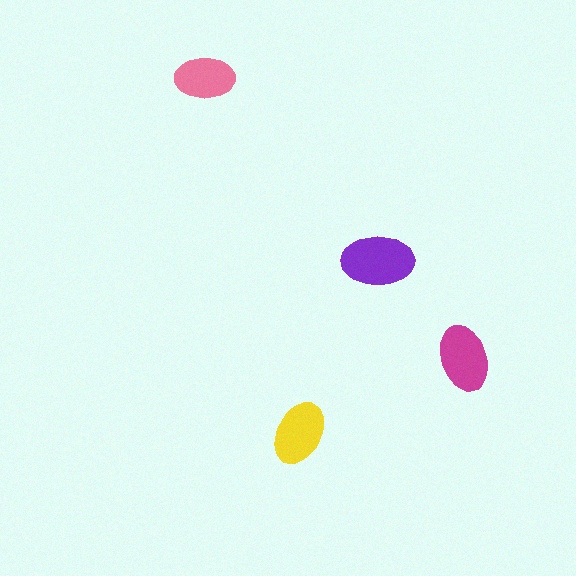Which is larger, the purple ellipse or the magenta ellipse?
The purple one.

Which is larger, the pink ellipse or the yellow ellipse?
The yellow one.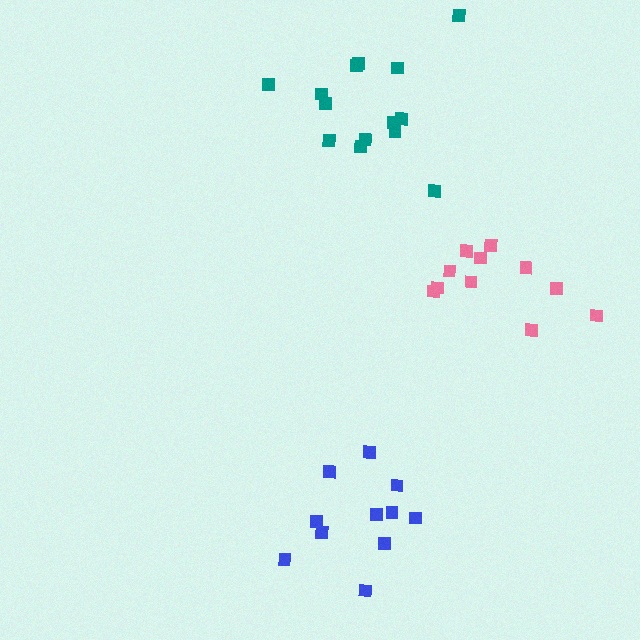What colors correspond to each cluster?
The clusters are colored: teal, blue, pink.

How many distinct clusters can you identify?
There are 3 distinct clusters.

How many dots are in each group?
Group 1: 14 dots, Group 2: 11 dots, Group 3: 11 dots (36 total).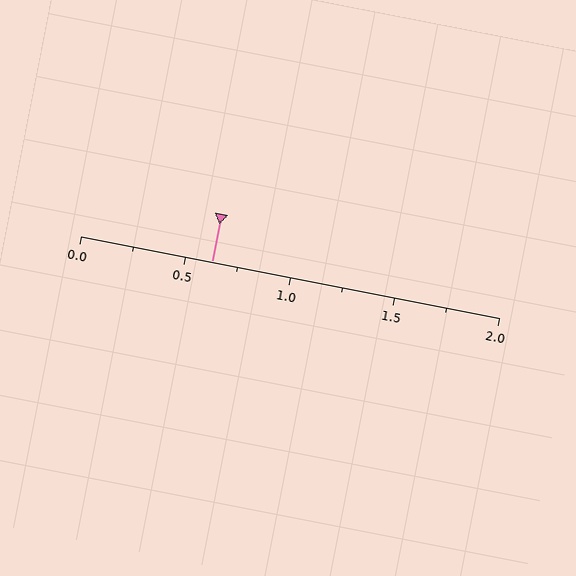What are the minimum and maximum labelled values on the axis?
The axis runs from 0.0 to 2.0.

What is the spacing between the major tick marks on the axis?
The major ticks are spaced 0.5 apart.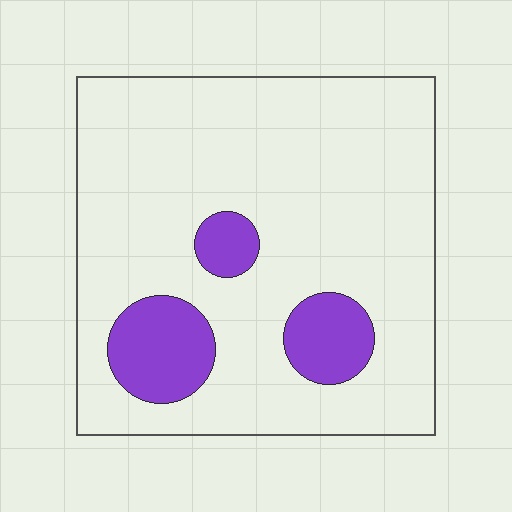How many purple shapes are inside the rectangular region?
3.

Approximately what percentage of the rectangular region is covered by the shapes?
Approximately 15%.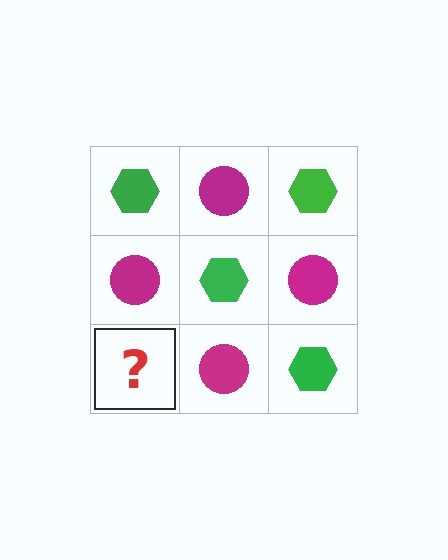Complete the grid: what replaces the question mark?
The question mark should be replaced with a green hexagon.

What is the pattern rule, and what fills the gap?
The rule is that it alternates green hexagon and magenta circle in a checkerboard pattern. The gap should be filled with a green hexagon.